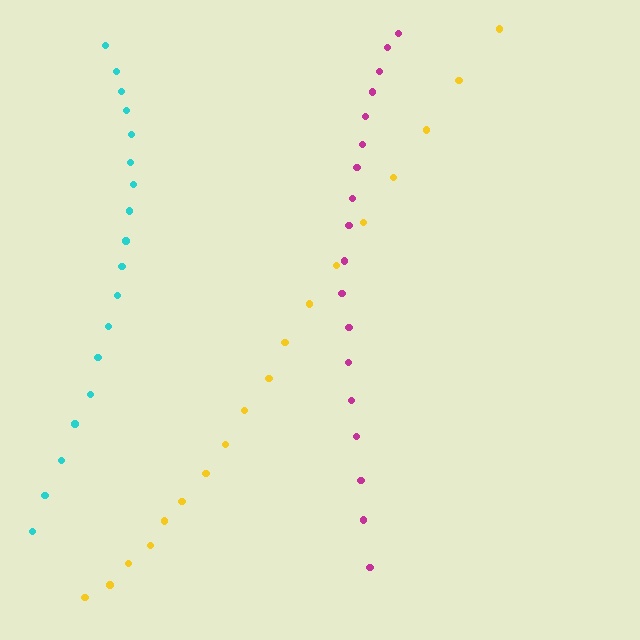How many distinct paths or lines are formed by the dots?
There are 3 distinct paths.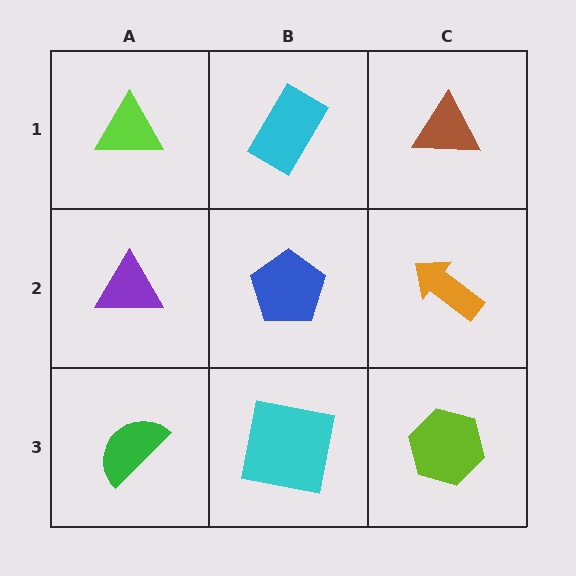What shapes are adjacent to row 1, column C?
An orange arrow (row 2, column C), a cyan rectangle (row 1, column B).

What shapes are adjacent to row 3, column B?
A blue pentagon (row 2, column B), a green semicircle (row 3, column A), a lime hexagon (row 3, column C).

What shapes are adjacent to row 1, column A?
A purple triangle (row 2, column A), a cyan rectangle (row 1, column B).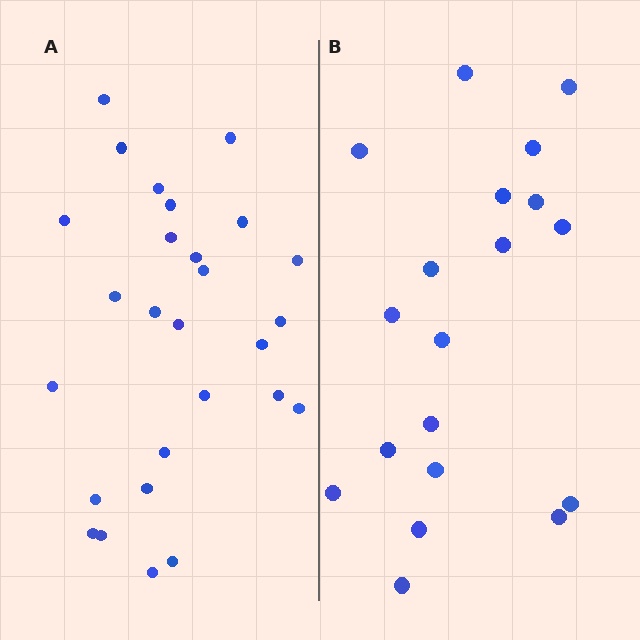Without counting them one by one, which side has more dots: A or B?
Region A (the left region) has more dots.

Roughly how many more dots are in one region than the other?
Region A has roughly 8 or so more dots than region B.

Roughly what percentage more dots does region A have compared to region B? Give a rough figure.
About 40% more.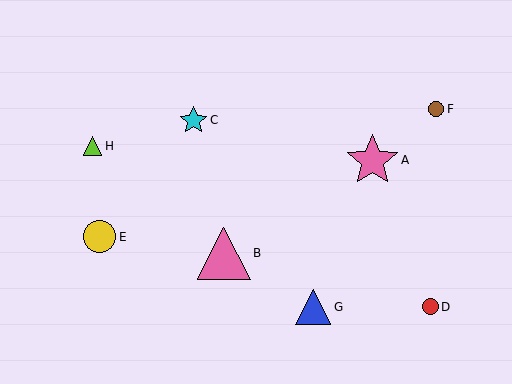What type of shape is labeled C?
Shape C is a cyan star.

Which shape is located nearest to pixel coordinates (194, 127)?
The cyan star (labeled C) at (193, 120) is nearest to that location.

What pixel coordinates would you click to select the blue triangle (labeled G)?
Click at (313, 307) to select the blue triangle G.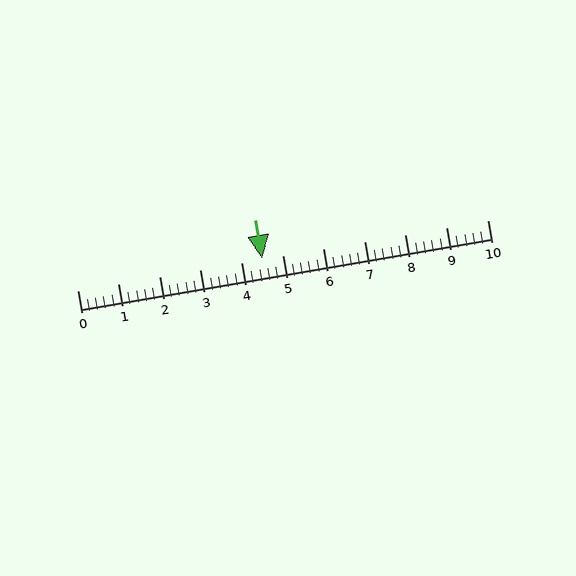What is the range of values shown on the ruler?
The ruler shows values from 0 to 10.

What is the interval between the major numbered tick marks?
The major tick marks are spaced 1 units apart.